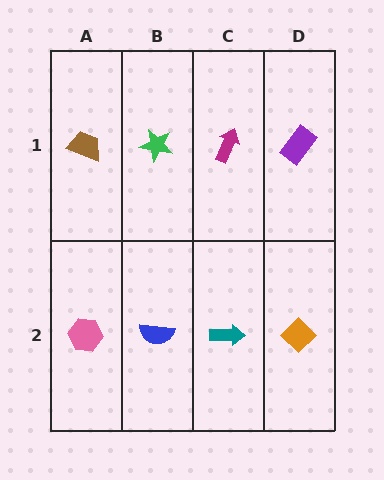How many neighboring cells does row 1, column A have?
2.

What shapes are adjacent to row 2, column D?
A purple rectangle (row 1, column D), a teal arrow (row 2, column C).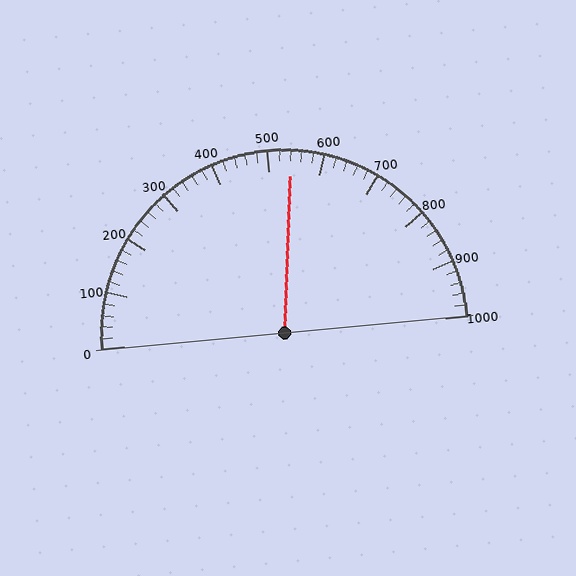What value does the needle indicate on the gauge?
The needle indicates approximately 540.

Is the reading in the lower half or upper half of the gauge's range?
The reading is in the upper half of the range (0 to 1000).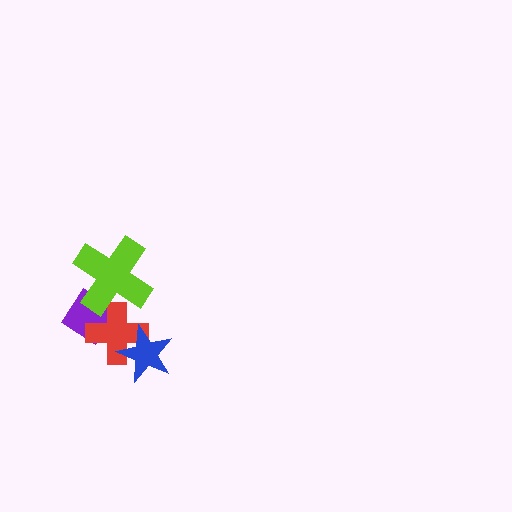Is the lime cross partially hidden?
No, no other shape covers it.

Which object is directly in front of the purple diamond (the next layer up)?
The red cross is directly in front of the purple diamond.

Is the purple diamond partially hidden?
Yes, it is partially covered by another shape.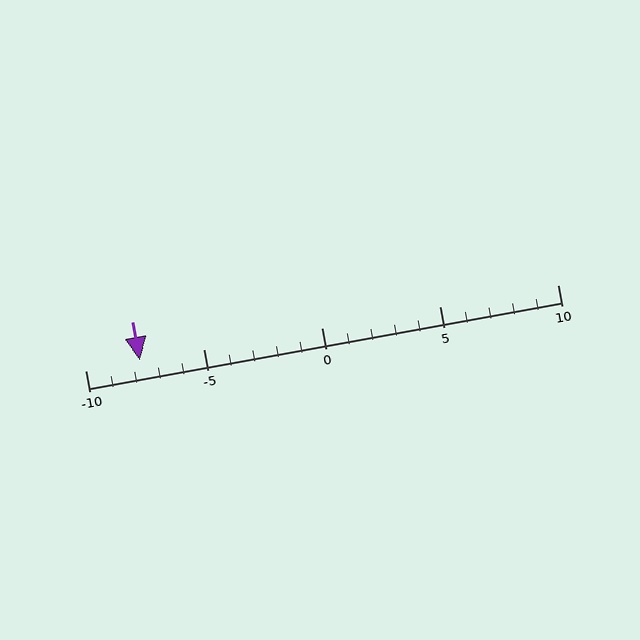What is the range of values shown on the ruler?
The ruler shows values from -10 to 10.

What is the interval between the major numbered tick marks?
The major tick marks are spaced 5 units apart.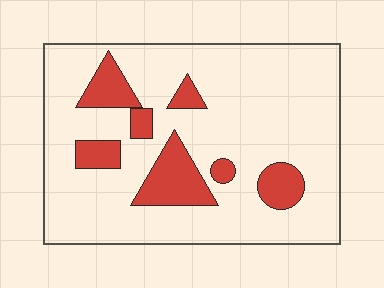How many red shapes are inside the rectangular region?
7.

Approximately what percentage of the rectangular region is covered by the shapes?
Approximately 20%.